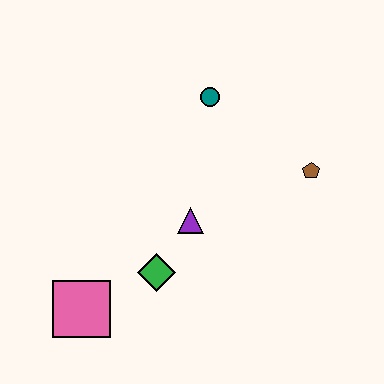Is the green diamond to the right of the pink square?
Yes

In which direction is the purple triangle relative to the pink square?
The purple triangle is to the right of the pink square.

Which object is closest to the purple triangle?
The green diamond is closest to the purple triangle.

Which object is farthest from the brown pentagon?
The pink square is farthest from the brown pentagon.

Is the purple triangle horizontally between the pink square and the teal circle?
Yes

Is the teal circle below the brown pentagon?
No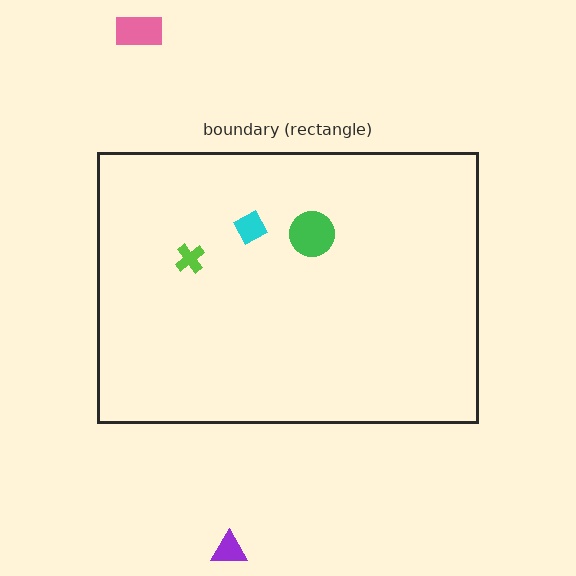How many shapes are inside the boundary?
3 inside, 2 outside.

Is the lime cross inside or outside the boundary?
Inside.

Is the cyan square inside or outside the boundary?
Inside.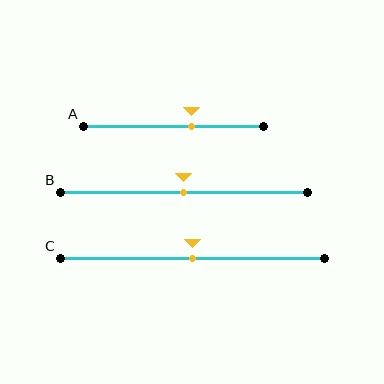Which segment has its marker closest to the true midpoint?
Segment B has its marker closest to the true midpoint.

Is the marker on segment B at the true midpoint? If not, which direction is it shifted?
Yes, the marker on segment B is at the true midpoint.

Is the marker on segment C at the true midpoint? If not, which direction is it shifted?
Yes, the marker on segment C is at the true midpoint.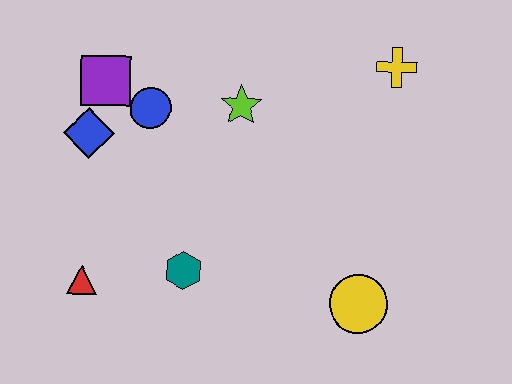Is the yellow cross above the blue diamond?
Yes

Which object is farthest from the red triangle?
The yellow cross is farthest from the red triangle.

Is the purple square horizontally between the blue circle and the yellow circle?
No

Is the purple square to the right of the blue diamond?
Yes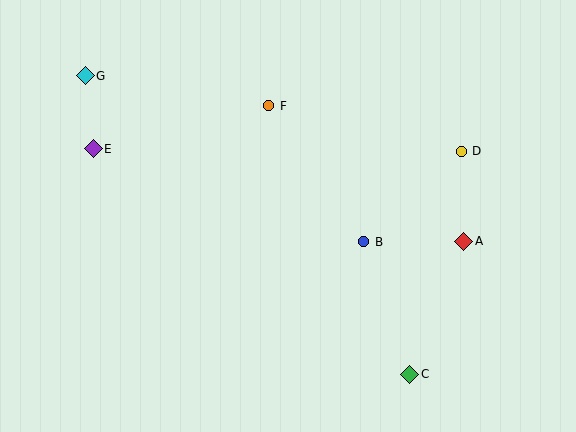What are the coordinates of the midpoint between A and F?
The midpoint between A and F is at (366, 174).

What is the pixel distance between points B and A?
The distance between B and A is 100 pixels.